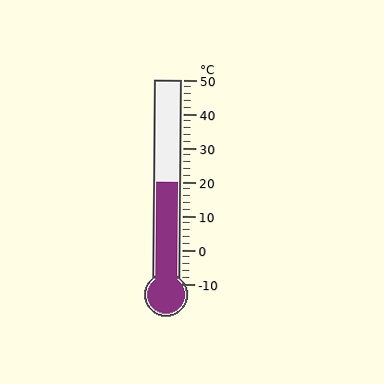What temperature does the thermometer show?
The thermometer shows approximately 20°C.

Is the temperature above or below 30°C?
The temperature is below 30°C.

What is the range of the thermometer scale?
The thermometer scale ranges from -10°C to 50°C.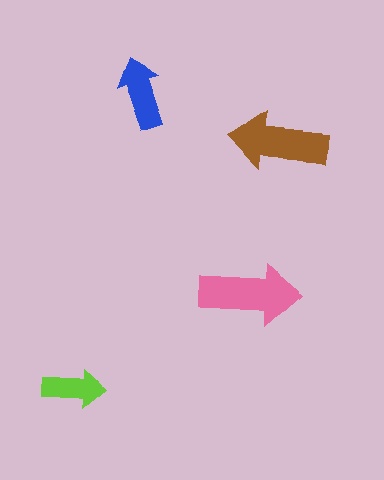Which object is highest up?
The blue arrow is topmost.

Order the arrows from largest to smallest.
the pink one, the brown one, the blue one, the lime one.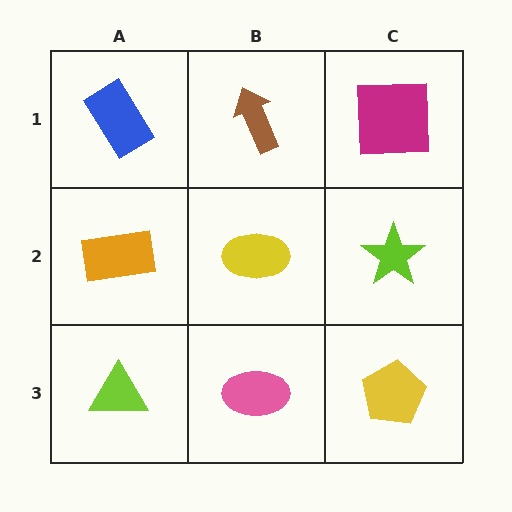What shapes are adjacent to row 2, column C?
A magenta square (row 1, column C), a yellow pentagon (row 3, column C), a yellow ellipse (row 2, column B).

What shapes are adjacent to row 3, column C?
A lime star (row 2, column C), a pink ellipse (row 3, column B).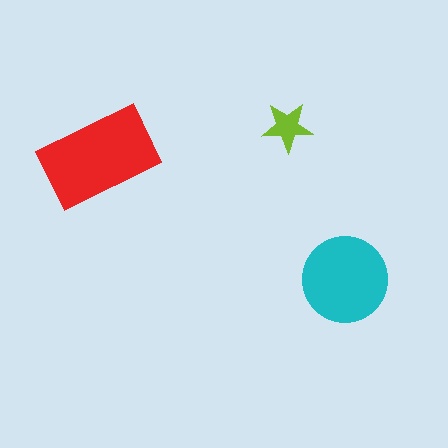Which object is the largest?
The red rectangle.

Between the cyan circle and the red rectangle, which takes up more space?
The red rectangle.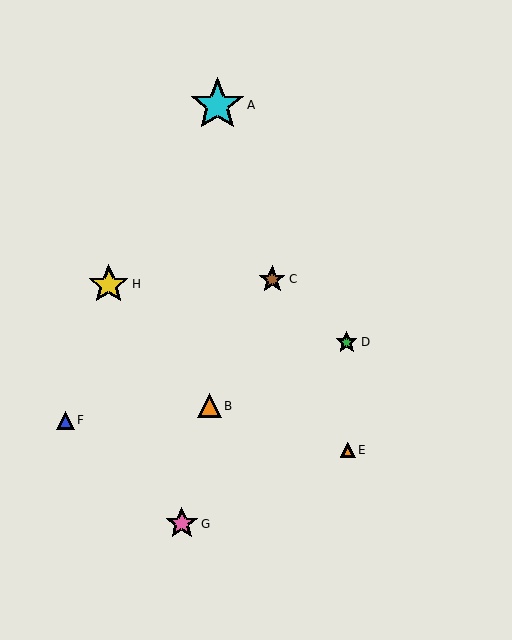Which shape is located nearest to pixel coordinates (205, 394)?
The orange triangle (labeled B) at (209, 406) is nearest to that location.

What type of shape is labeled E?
Shape E is an orange triangle.